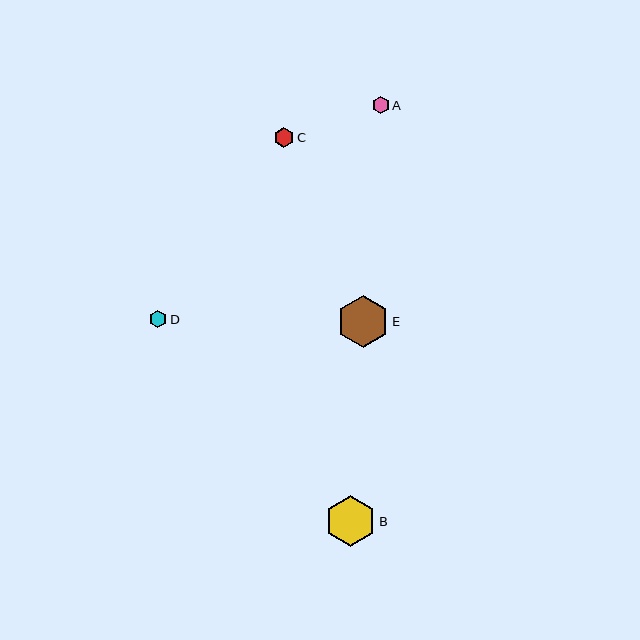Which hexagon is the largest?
Hexagon E is the largest with a size of approximately 52 pixels.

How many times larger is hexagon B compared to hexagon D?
Hexagon B is approximately 2.9 times the size of hexagon D.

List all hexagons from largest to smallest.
From largest to smallest: E, B, C, D, A.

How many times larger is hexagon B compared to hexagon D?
Hexagon B is approximately 2.9 times the size of hexagon D.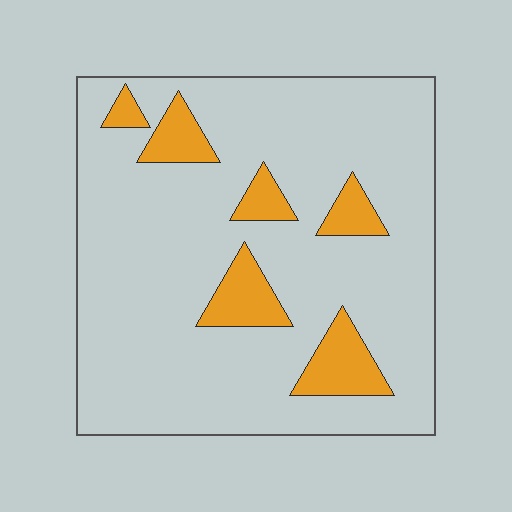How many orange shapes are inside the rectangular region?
6.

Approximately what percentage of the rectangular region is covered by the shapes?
Approximately 15%.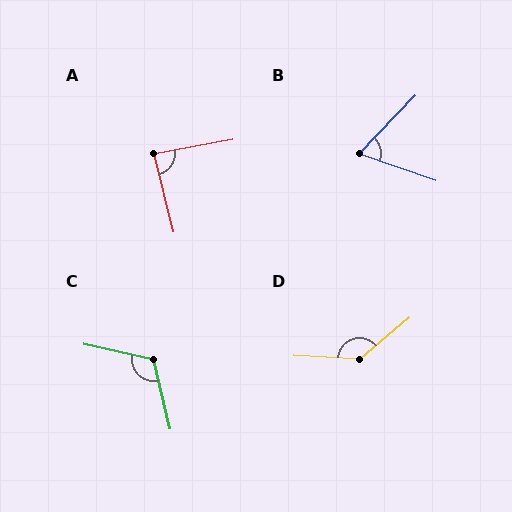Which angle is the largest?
D, at approximately 137 degrees.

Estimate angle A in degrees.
Approximately 87 degrees.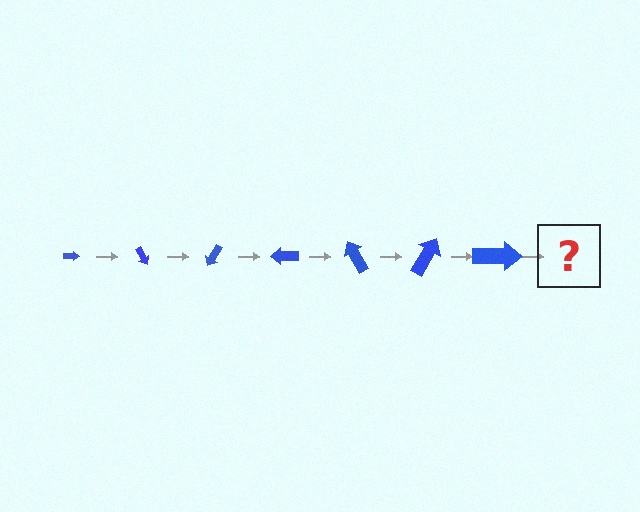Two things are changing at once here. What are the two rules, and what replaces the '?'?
The two rules are that the arrow grows larger each step and it rotates 60 degrees each step. The '?' should be an arrow, larger than the previous one and rotated 420 degrees from the start.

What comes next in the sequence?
The next element should be an arrow, larger than the previous one and rotated 420 degrees from the start.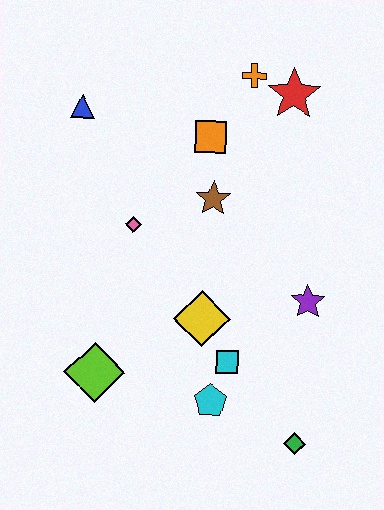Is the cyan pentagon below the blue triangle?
Yes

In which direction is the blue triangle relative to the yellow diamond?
The blue triangle is above the yellow diamond.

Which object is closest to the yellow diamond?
The cyan square is closest to the yellow diamond.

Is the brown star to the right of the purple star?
No